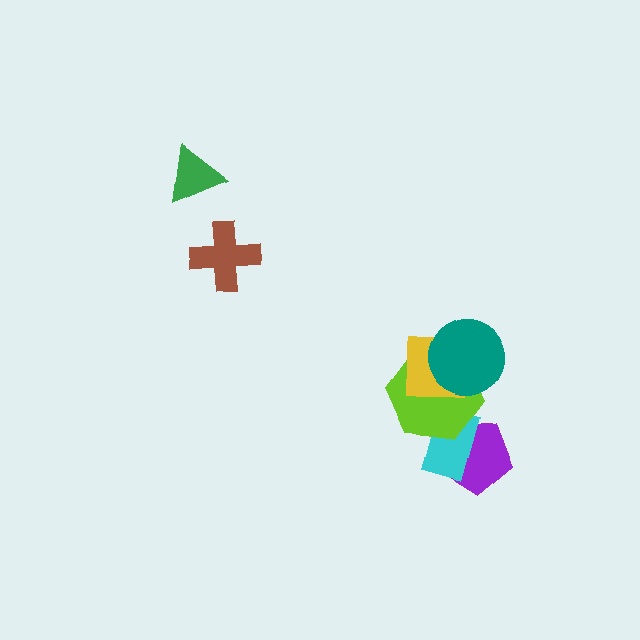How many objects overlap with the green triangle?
0 objects overlap with the green triangle.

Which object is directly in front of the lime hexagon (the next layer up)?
The yellow square is directly in front of the lime hexagon.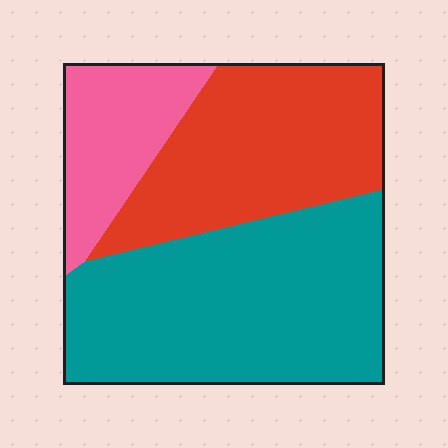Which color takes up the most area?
Teal, at roughly 50%.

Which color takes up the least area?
Pink, at roughly 15%.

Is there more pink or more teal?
Teal.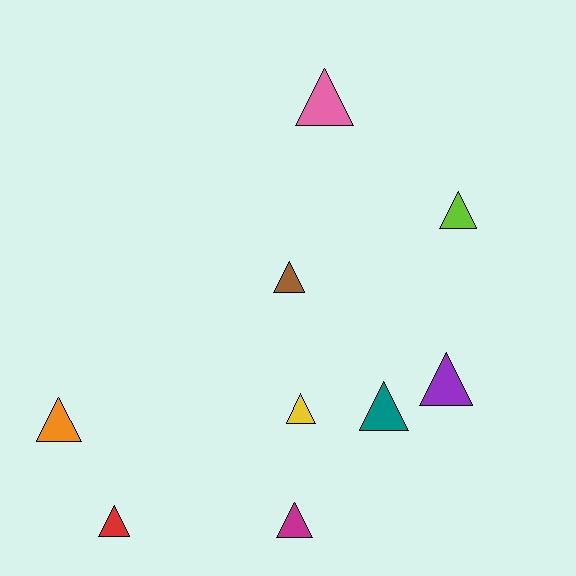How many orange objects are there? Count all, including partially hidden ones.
There is 1 orange object.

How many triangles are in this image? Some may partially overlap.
There are 9 triangles.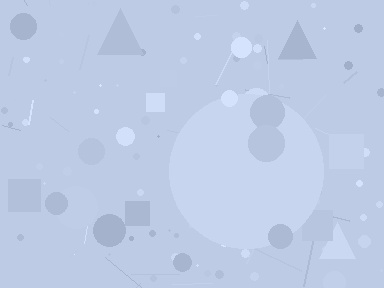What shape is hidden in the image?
A circle is hidden in the image.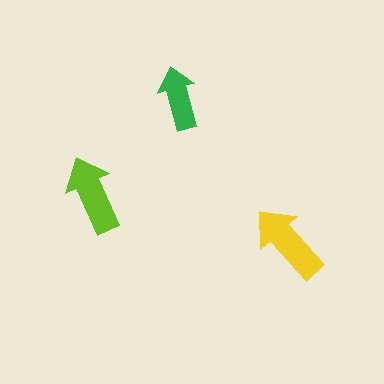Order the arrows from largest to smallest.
the yellow one, the lime one, the green one.